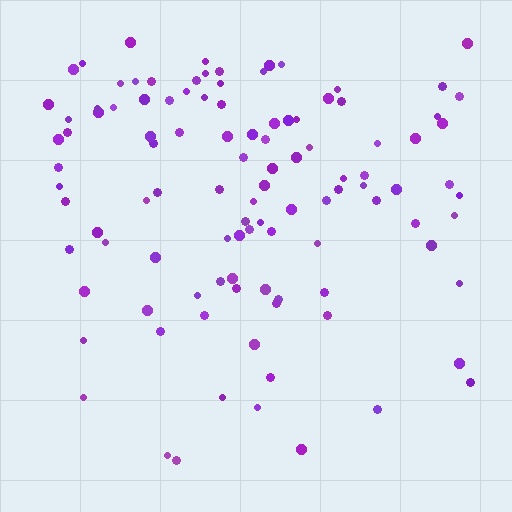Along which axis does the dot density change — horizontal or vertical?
Vertical.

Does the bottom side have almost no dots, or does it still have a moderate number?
Still a moderate number, just noticeably fewer than the top.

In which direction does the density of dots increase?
From bottom to top, with the top side densest.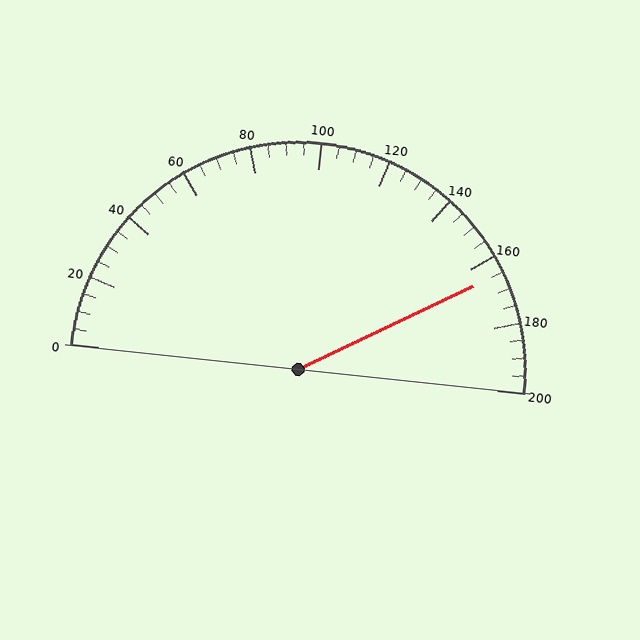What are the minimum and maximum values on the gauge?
The gauge ranges from 0 to 200.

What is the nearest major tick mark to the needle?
The nearest major tick mark is 160.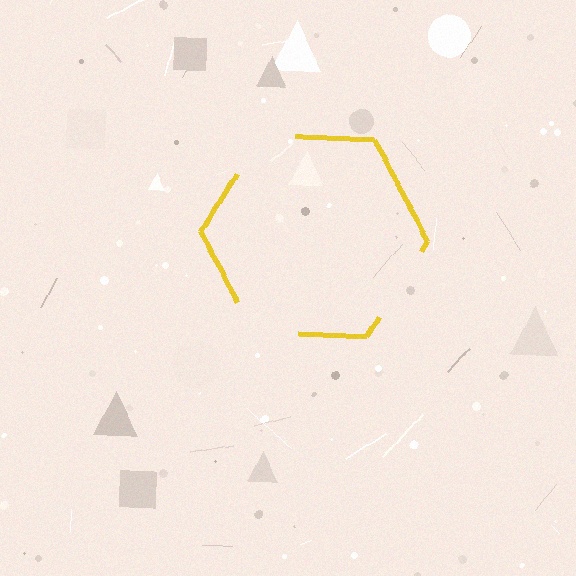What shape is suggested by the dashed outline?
The dashed outline suggests a hexagon.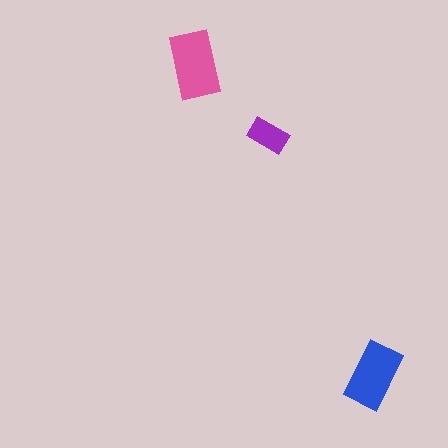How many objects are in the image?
There are 3 objects in the image.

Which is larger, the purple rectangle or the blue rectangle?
The blue one.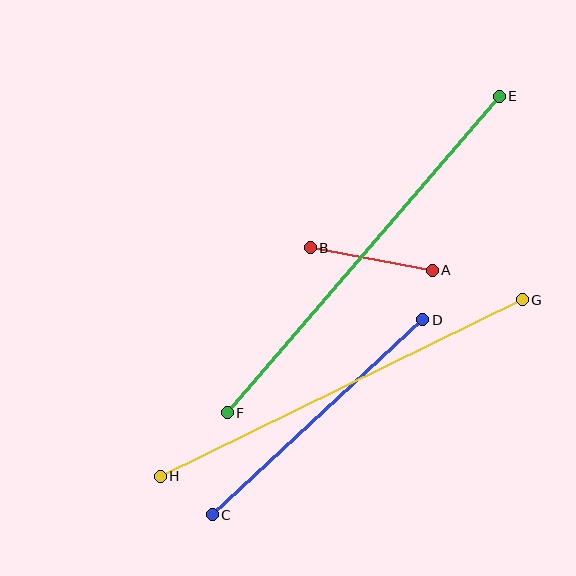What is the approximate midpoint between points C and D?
The midpoint is at approximately (318, 417) pixels.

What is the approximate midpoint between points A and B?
The midpoint is at approximately (371, 259) pixels.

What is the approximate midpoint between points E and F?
The midpoint is at approximately (363, 254) pixels.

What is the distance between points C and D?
The distance is approximately 287 pixels.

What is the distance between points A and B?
The distance is approximately 124 pixels.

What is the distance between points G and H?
The distance is approximately 403 pixels.